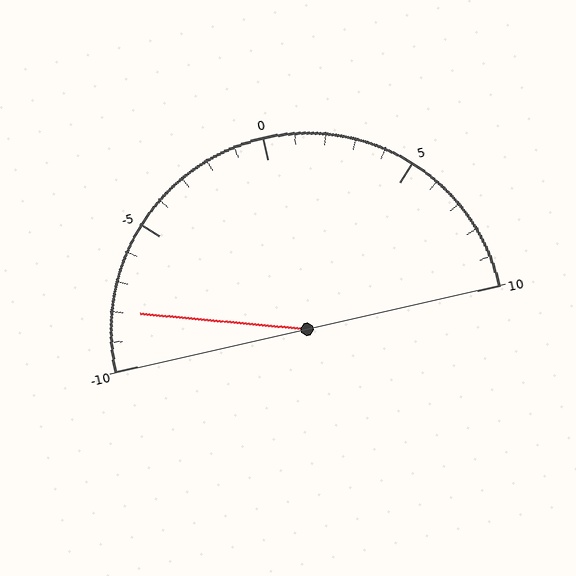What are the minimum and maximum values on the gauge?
The gauge ranges from -10 to 10.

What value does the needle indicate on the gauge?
The needle indicates approximately -8.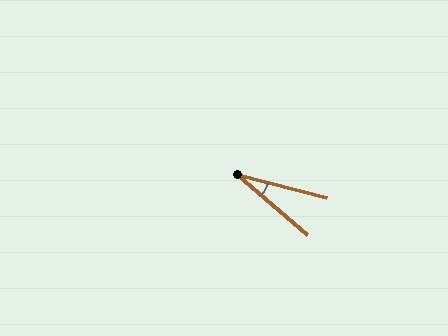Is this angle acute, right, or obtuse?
It is acute.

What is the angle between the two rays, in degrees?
Approximately 26 degrees.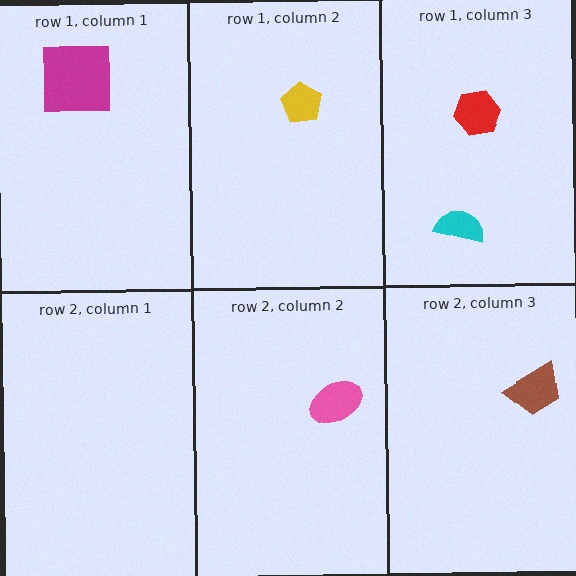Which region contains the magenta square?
The row 1, column 1 region.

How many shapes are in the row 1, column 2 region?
1.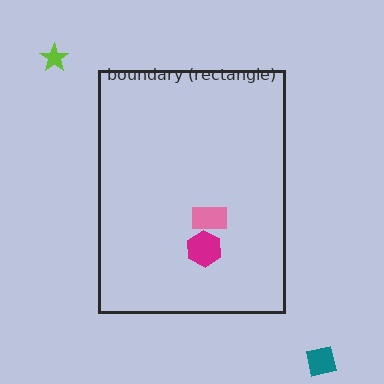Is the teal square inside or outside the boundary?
Outside.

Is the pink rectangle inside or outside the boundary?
Inside.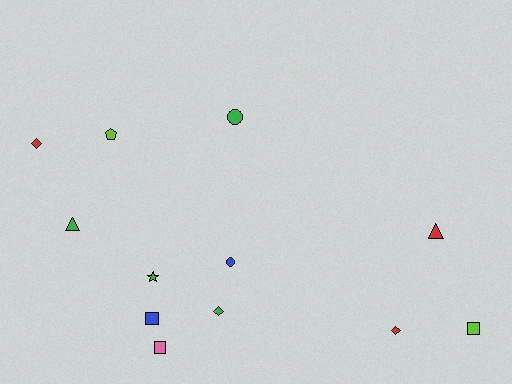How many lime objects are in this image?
There are 2 lime objects.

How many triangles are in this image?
There are 2 triangles.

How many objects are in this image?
There are 12 objects.